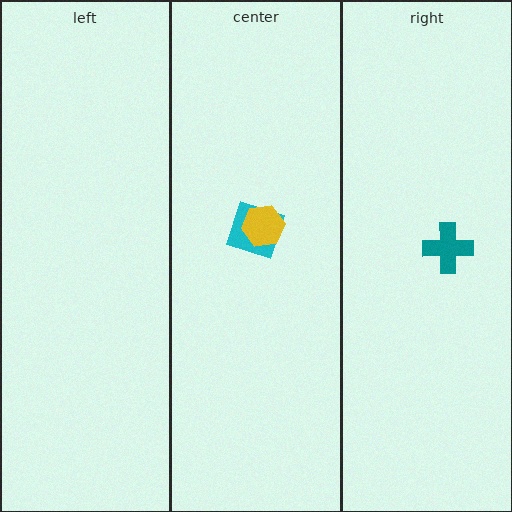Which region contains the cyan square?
The center region.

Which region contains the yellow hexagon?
The center region.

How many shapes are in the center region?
2.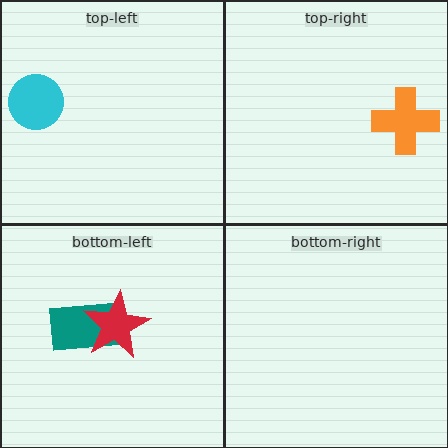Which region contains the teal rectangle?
The bottom-left region.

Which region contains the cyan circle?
The top-left region.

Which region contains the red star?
The bottom-left region.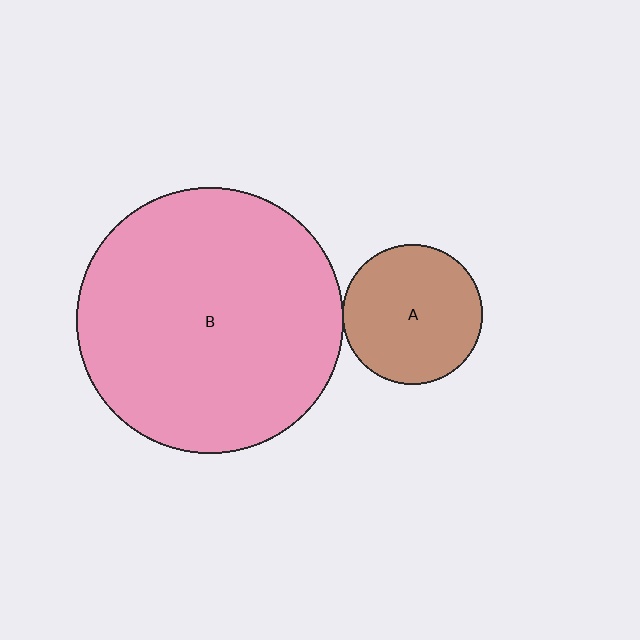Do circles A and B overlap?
Yes.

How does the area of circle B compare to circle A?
Approximately 3.6 times.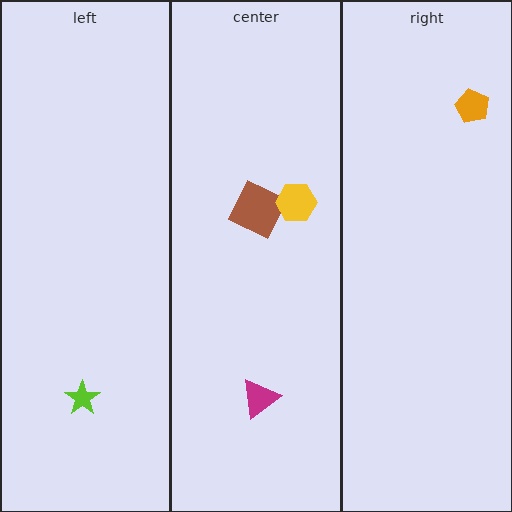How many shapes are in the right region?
1.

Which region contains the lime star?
The left region.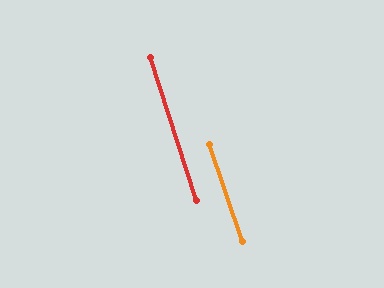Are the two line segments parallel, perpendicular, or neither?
Parallel — their directions differ by only 1.0°.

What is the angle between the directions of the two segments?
Approximately 1 degree.